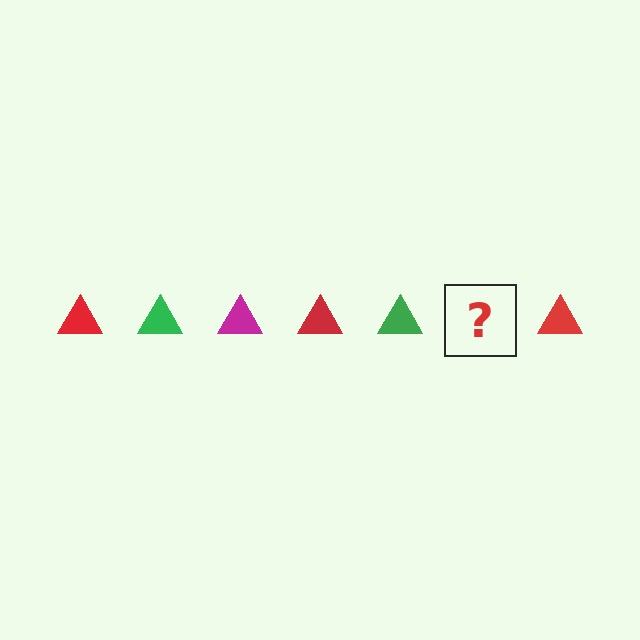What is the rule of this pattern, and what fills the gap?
The rule is that the pattern cycles through red, green, magenta triangles. The gap should be filled with a magenta triangle.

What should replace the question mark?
The question mark should be replaced with a magenta triangle.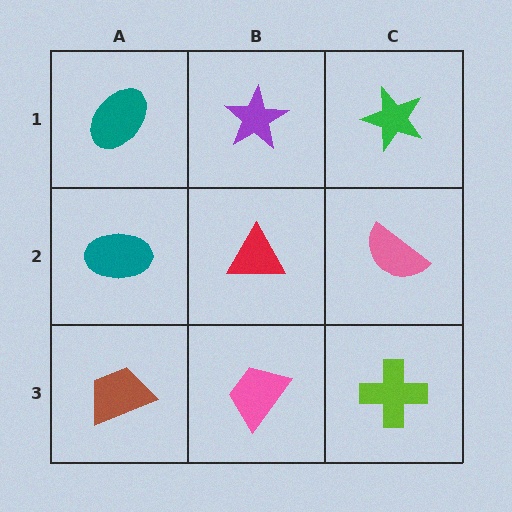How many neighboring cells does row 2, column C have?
3.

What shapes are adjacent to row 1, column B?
A red triangle (row 2, column B), a teal ellipse (row 1, column A), a green star (row 1, column C).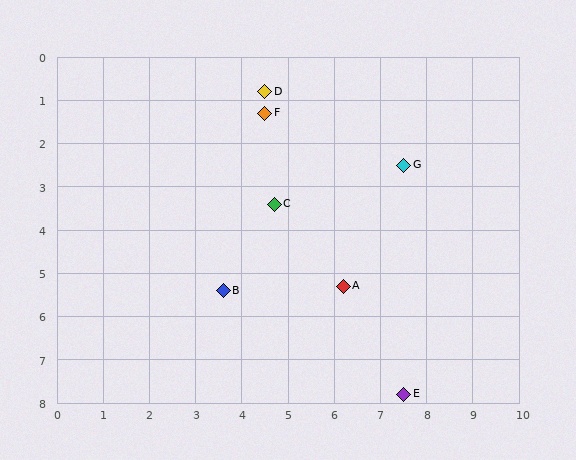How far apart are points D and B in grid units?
Points D and B are about 4.7 grid units apart.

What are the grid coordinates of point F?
Point F is at approximately (4.5, 1.3).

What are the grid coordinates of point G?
Point G is at approximately (7.5, 2.5).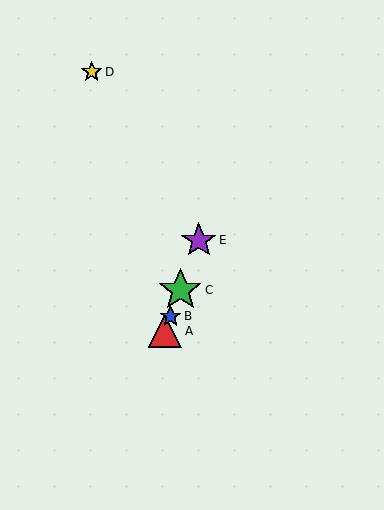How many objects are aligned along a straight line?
4 objects (A, B, C, E) are aligned along a straight line.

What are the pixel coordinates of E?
Object E is at (199, 240).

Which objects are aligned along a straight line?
Objects A, B, C, E are aligned along a straight line.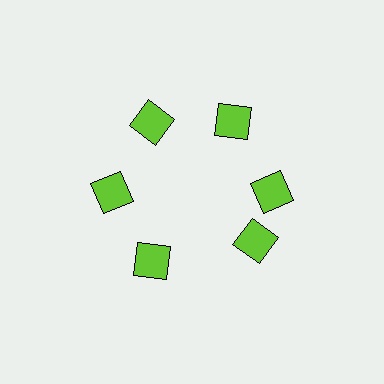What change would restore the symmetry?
The symmetry would be restored by rotating it back into even spacing with its neighbors so that all 6 diamonds sit at equal angles and equal distance from the center.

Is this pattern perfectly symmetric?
No. The 6 lime diamonds are arranged in a ring, but one element near the 5 o'clock position is rotated out of alignment along the ring, breaking the 6-fold rotational symmetry.